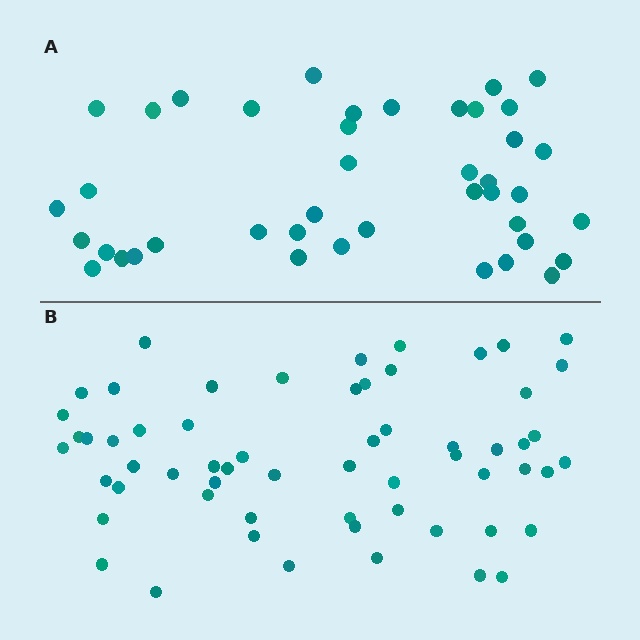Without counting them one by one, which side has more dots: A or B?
Region B (the bottom region) has more dots.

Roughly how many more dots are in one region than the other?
Region B has approximately 20 more dots than region A.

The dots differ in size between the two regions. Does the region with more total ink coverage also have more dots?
No. Region A has more total ink coverage because its dots are larger, but region B actually contains more individual dots. Total area can be misleading — the number of items is what matters here.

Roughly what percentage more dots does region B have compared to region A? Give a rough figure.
About 45% more.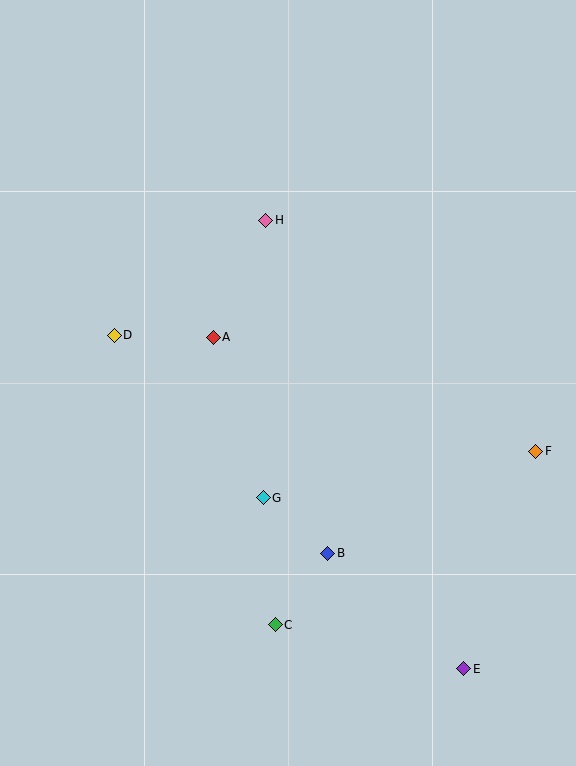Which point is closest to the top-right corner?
Point H is closest to the top-right corner.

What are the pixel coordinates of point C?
Point C is at (275, 625).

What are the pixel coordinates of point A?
Point A is at (213, 337).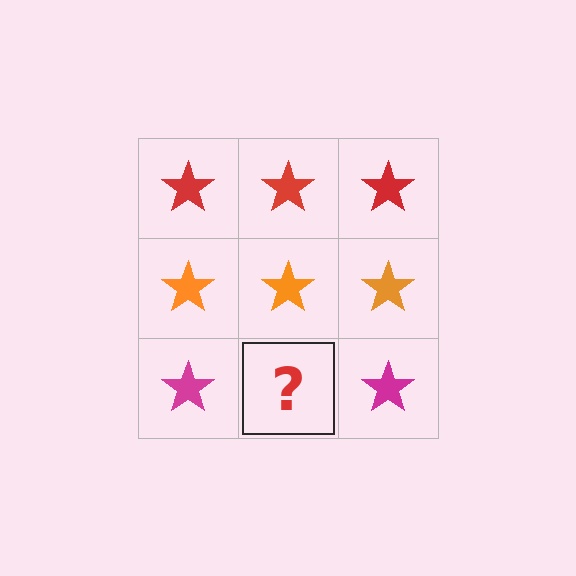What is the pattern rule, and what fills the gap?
The rule is that each row has a consistent color. The gap should be filled with a magenta star.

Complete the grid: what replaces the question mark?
The question mark should be replaced with a magenta star.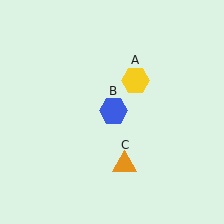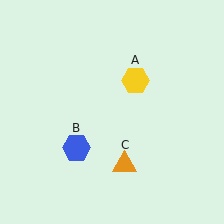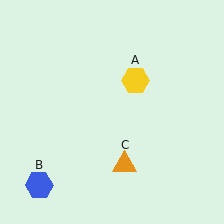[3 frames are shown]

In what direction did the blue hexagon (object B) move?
The blue hexagon (object B) moved down and to the left.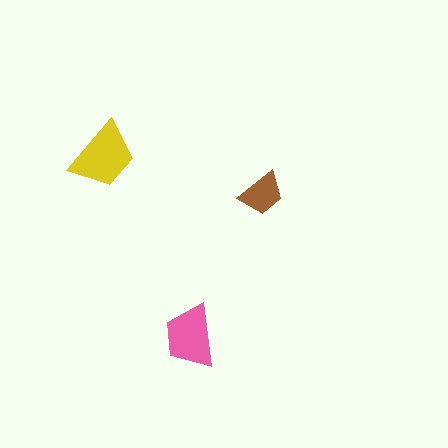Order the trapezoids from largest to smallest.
the yellow one, the pink one, the brown one.